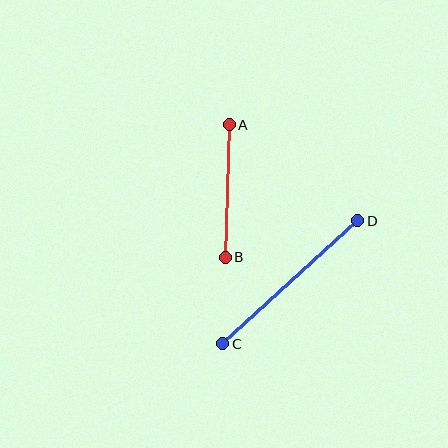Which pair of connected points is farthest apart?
Points C and D are farthest apart.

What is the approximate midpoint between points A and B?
The midpoint is at approximately (227, 191) pixels.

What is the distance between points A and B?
The distance is approximately 133 pixels.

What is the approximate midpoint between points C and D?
The midpoint is at approximately (290, 282) pixels.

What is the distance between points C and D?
The distance is approximately 183 pixels.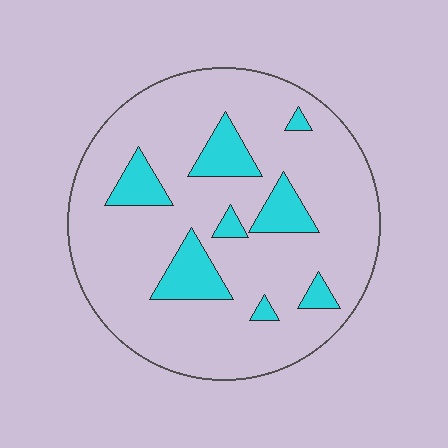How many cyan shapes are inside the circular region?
8.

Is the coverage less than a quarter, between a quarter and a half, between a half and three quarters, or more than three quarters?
Less than a quarter.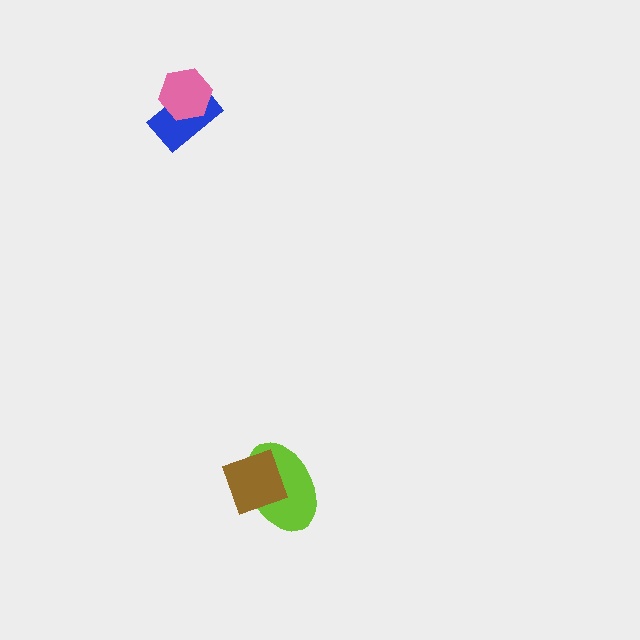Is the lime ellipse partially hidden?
Yes, it is partially covered by another shape.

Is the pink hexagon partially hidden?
No, no other shape covers it.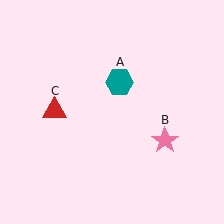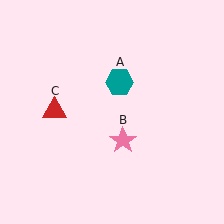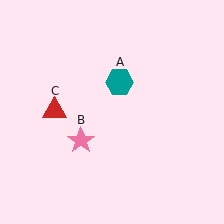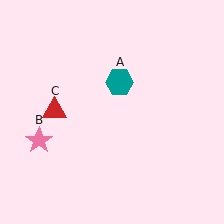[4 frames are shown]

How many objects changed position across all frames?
1 object changed position: pink star (object B).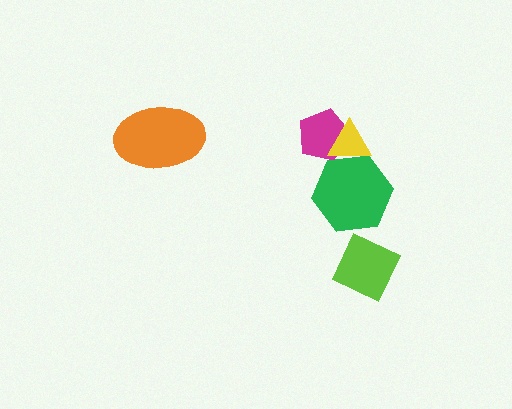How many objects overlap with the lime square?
0 objects overlap with the lime square.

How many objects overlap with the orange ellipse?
0 objects overlap with the orange ellipse.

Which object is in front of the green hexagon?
The yellow triangle is in front of the green hexagon.